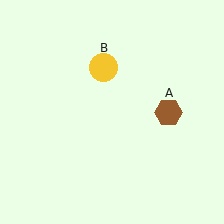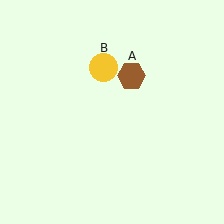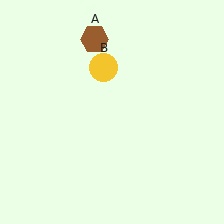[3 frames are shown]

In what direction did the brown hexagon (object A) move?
The brown hexagon (object A) moved up and to the left.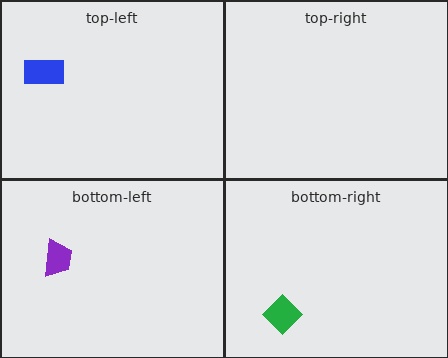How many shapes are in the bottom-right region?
1.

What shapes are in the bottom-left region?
The purple trapezoid.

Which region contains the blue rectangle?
The top-left region.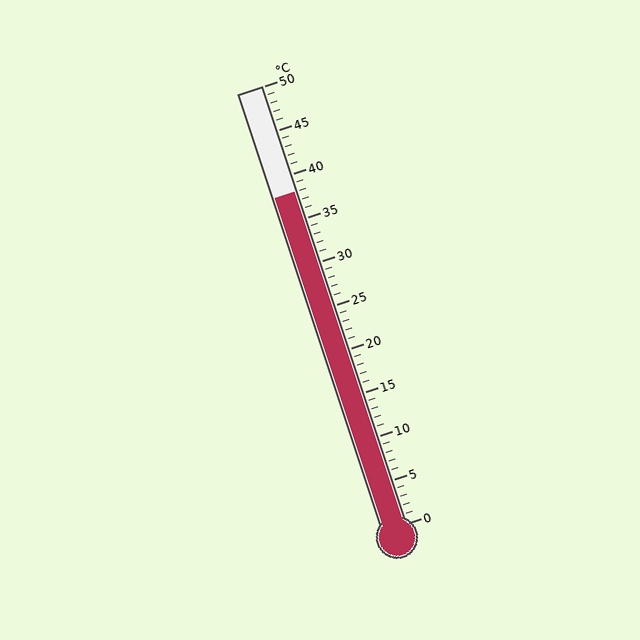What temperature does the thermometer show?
The thermometer shows approximately 38°C.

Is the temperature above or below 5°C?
The temperature is above 5°C.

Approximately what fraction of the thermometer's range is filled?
The thermometer is filled to approximately 75% of its range.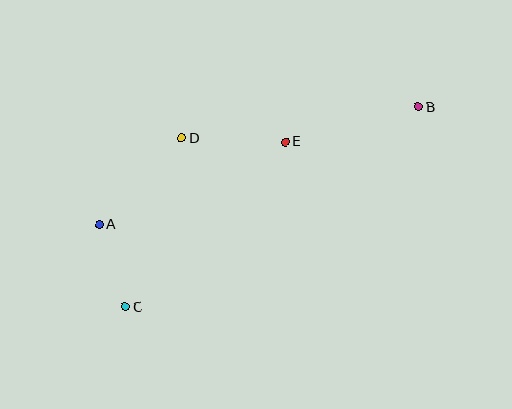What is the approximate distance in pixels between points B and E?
The distance between B and E is approximately 137 pixels.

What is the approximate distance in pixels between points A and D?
The distance between A and D is approximately 120 pixels.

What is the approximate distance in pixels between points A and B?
The distance between A and B is approximately 340 pixels.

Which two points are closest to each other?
Points A and C are closest to each other.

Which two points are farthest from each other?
Points B and C are farthest from each other.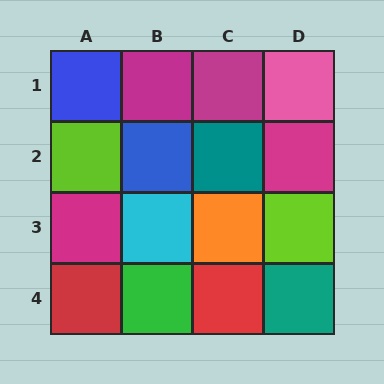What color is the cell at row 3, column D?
Lime.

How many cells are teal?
2 cells are teal.